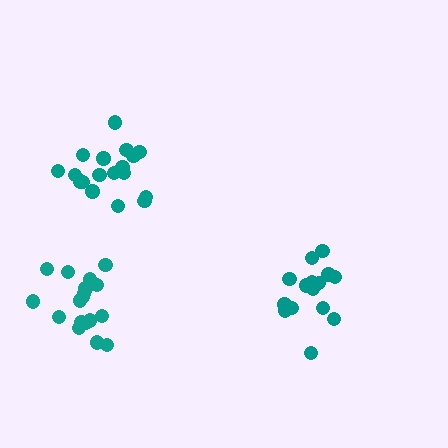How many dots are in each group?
Group 1: 19 dots, Group 2: 18 dots, Group 3: 16 dots (53 total).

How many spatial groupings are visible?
There are 3 spatial groupings.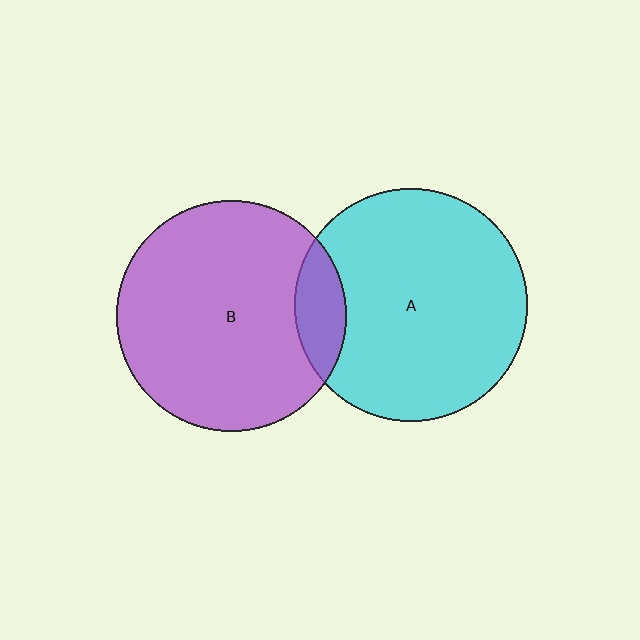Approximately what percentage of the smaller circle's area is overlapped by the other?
Approximately 15%.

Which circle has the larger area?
Circle A (cyan).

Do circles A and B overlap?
Yes.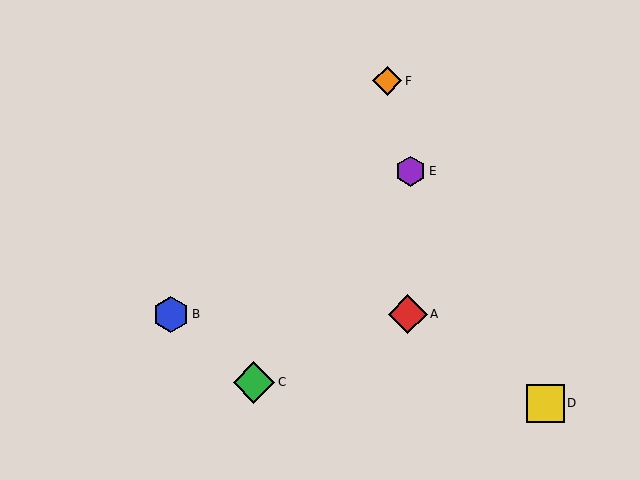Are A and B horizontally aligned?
Yes, both are at y≈314.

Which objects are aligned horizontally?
Objects A, B are aligned horizontally.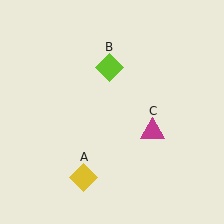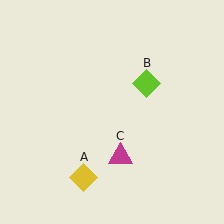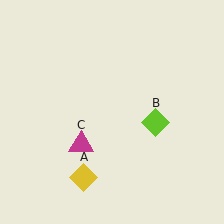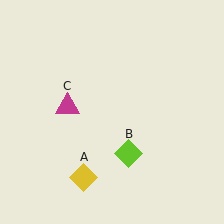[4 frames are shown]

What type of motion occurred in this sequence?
The lime diamond (object B), magenta triangle (object C) rotated clockwise around the center of the scene.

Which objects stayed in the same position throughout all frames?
Yellow diamond (object A) remained stationary.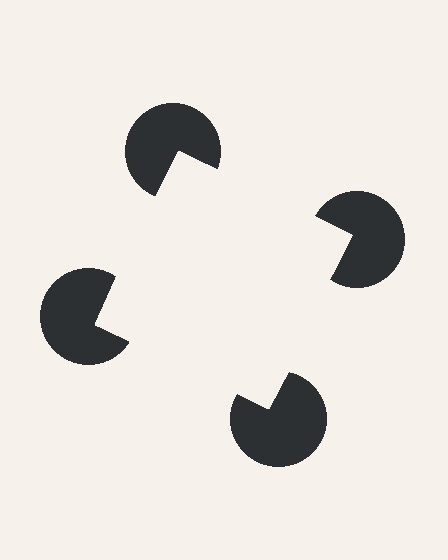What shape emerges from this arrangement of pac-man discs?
An illusory square — its edges are inferred from the aligned wedge cuts in the pac-man discs, not physically drawn.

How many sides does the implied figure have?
4 sides.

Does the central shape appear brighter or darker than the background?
It typically appears slightly brighter than the background, even though no actual brightness change is drawn.